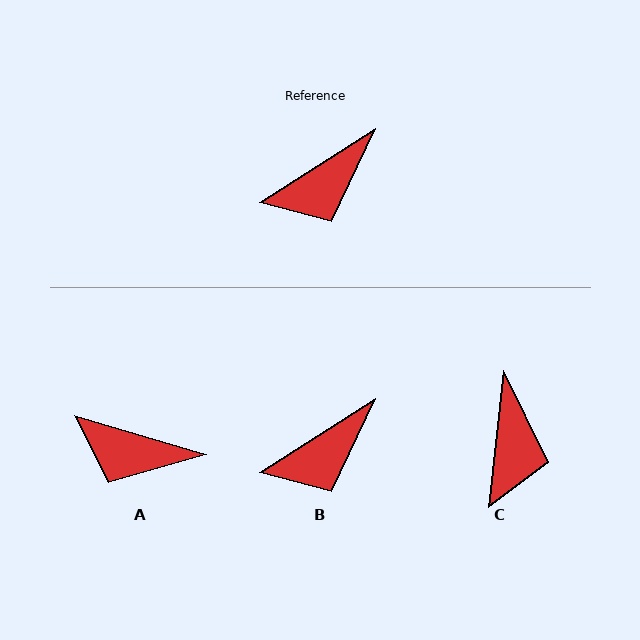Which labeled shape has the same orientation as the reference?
B.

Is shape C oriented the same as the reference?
No, it is off by about 52 degrees.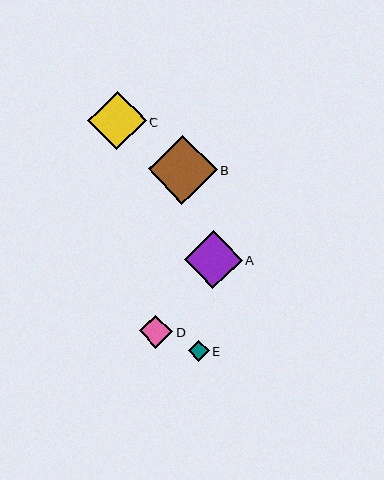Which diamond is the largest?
Diamond B is the largest with a size of approximately 69 pixels.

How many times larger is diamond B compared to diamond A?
Diamond B is approximately 1.2 times the size of diamond A.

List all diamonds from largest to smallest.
From largest to smallest: B, C, A, D, E.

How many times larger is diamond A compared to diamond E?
Diamond A is approximately 2.8 times the size of diamond E.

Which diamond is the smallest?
Diamond E is the smallest with a size of approximately 21 pixels.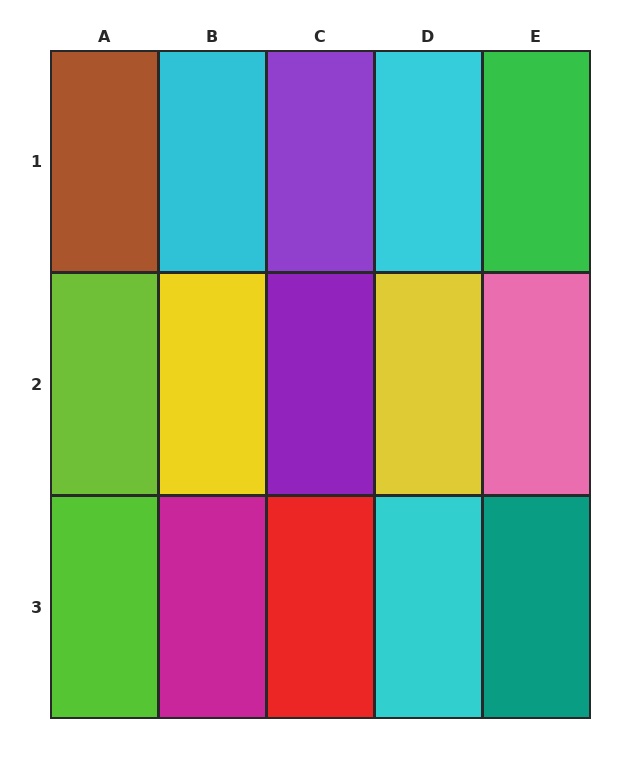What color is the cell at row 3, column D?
Cyan.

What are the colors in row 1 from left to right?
Brown, cyan, purple, cyan, green.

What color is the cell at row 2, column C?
Purple.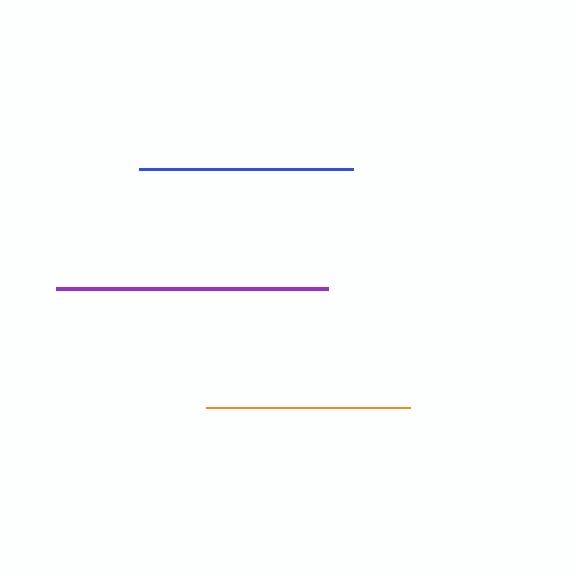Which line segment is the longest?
The purple line is the longest at approximately 272 pixels.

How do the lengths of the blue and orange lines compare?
The blue and orange lines are approximately the same length.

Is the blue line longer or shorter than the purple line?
The purple line is longer than the blue line.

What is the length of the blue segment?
The blue segment is approximately 215 pixels long.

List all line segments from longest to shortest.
From longest to shortest: purple, blue, orange.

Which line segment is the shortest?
The orange line is the shortest at approximately 204 pixels.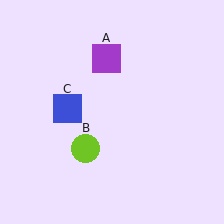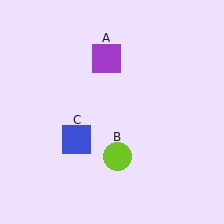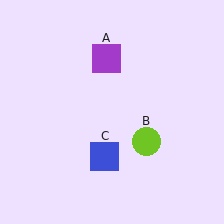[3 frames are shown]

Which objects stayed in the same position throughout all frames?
Purple square (object A) remained stationary.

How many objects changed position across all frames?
2 objects changed position: lime circle (object B), blue square (object C).